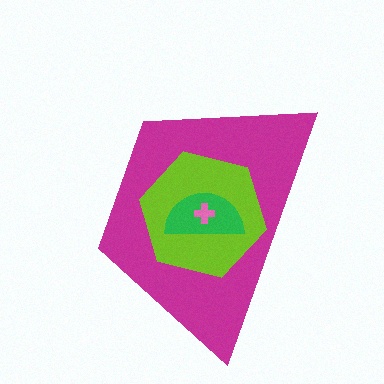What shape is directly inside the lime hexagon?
The green semicircle.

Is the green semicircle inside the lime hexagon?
Yes.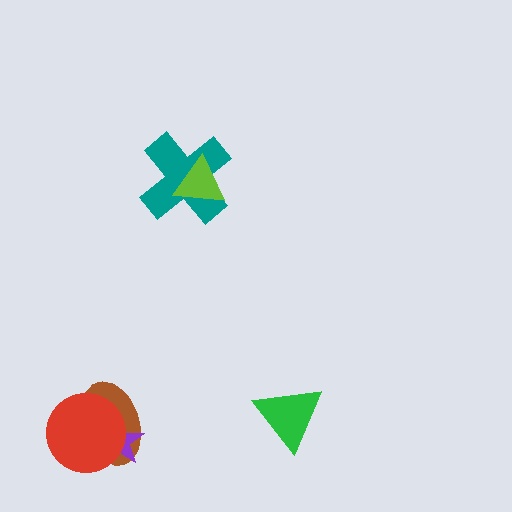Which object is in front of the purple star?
The red circle is in front of the purple star.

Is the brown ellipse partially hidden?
Yes, it is partially covered by another shape.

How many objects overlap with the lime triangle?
1 object overlaps with the lime triangle.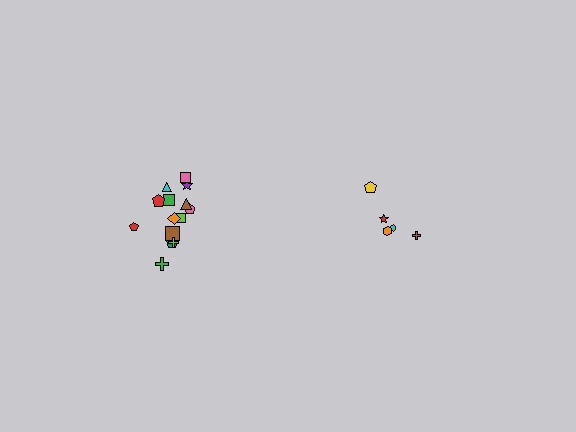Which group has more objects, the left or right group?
The left group.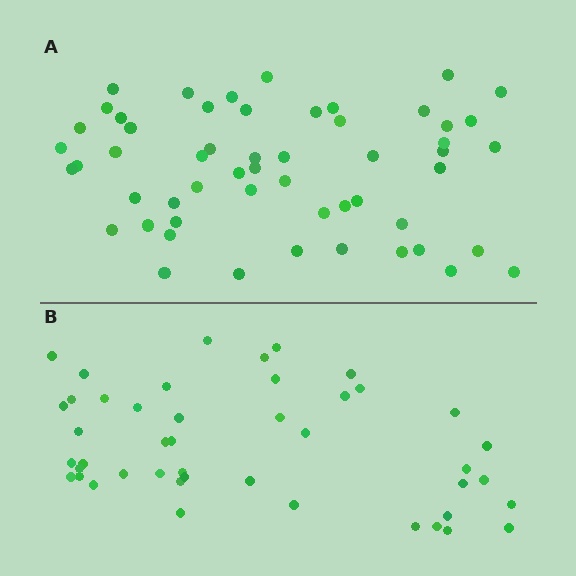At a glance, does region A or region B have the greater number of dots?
Region A (the top region) has more dots.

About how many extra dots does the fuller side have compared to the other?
Region A has roughly 10 or so more dots than region B.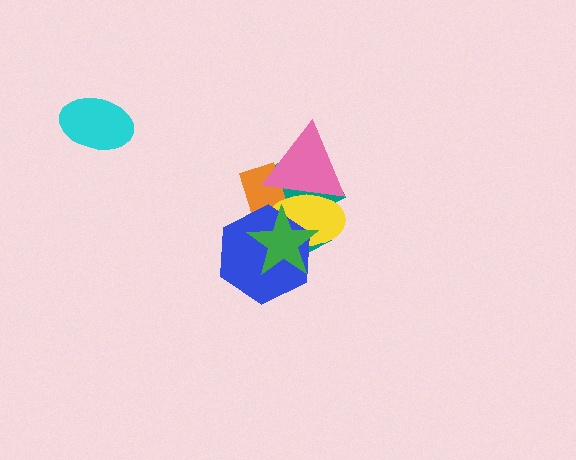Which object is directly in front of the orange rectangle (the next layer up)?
The yellow ellipse is directly in front of the orange rectangle.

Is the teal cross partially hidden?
Yes, it is partially covered by another shape.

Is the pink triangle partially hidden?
No, no other shape covers it.